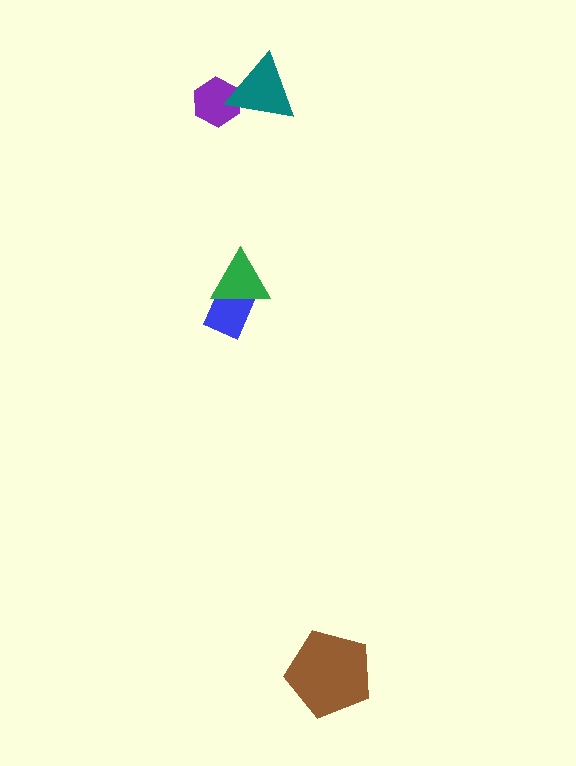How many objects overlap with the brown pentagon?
0 objects overlap with the brown pentagon.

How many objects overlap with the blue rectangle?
1 object overlaps with the blue rectangle.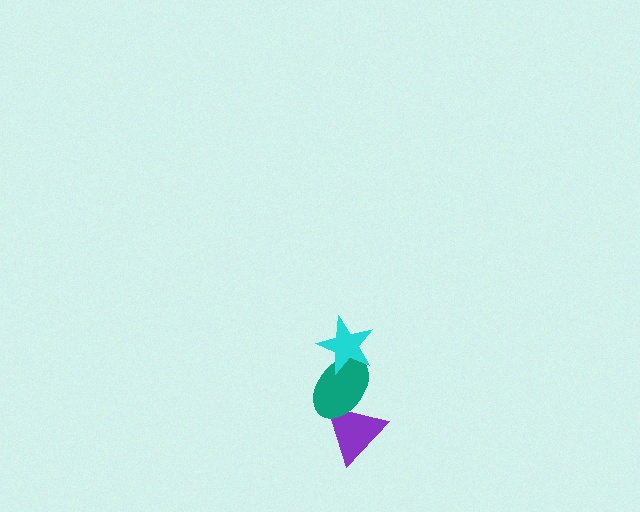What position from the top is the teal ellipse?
The teal ellipse is 2nd from the top.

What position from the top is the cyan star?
The cyan star is 1st from the top.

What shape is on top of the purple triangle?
The teal ellipse is on top of the purple triangle.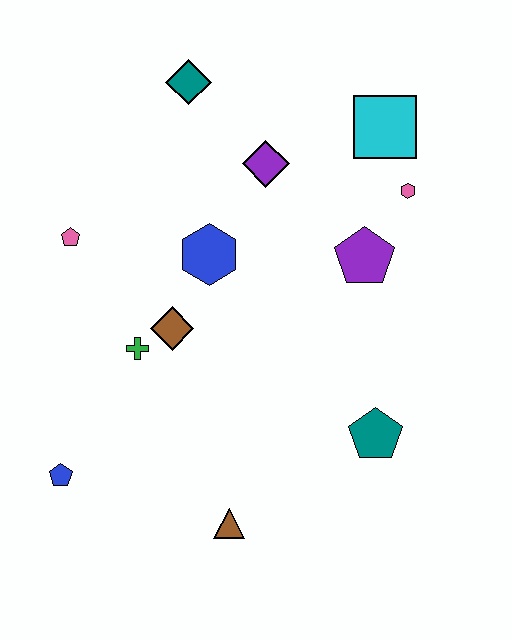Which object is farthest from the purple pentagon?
The blue pentagon is farthest from the purple pentagon.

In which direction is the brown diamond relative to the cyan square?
The brown diamond is to the left of the cyan square.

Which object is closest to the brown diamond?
The green cross is closest to the brown diamond.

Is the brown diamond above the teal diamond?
No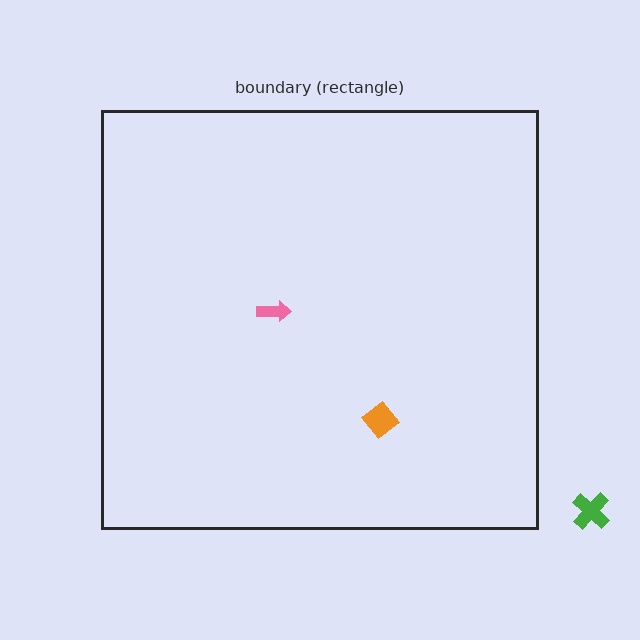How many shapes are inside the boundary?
2 inside, 1 outside.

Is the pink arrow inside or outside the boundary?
Inside.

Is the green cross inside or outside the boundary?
Outside.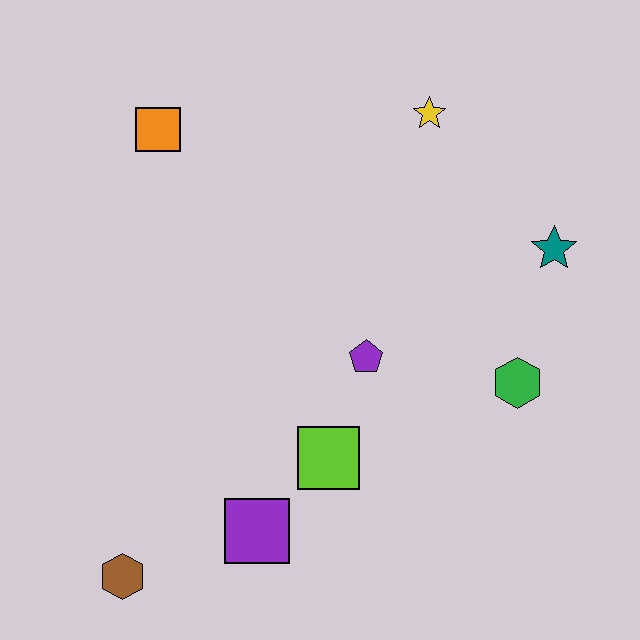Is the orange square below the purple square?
No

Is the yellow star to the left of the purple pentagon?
No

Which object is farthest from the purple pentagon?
The brown hexagon is farthest from the purple pentagon.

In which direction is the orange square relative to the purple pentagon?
The orange square is above the purple pentagon.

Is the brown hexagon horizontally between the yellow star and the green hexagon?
No